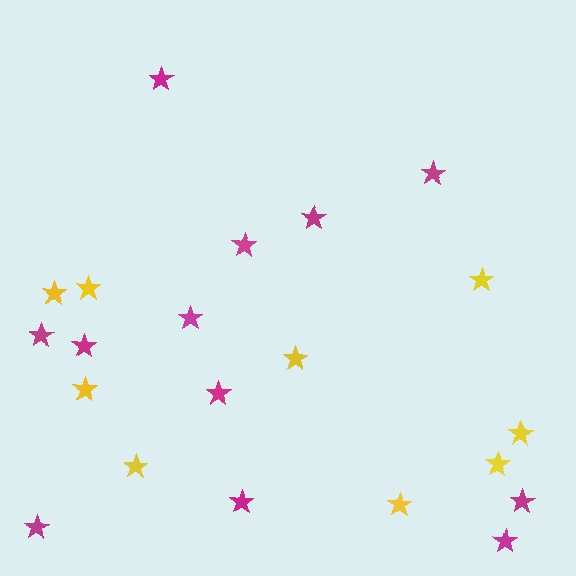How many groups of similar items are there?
There are 2 groups: one group of yellow stars (9) and one group of magenta stars (12).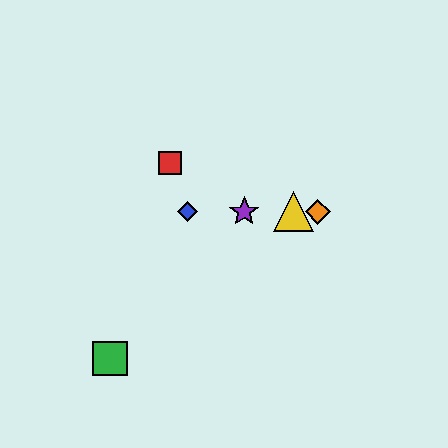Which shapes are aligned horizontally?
The blue diamond, the yellow triangle, the purple star, the orange diamond are aligned horizontally.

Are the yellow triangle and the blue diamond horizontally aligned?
Yes, both are at y≈212.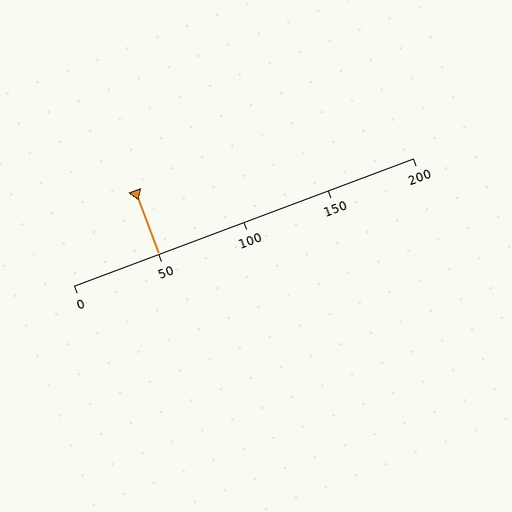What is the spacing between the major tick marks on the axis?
The major ticks are spaced 50 apart.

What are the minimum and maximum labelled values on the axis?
The axis runs from 0 to 200.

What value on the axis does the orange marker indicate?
The marker indicates approximately 50.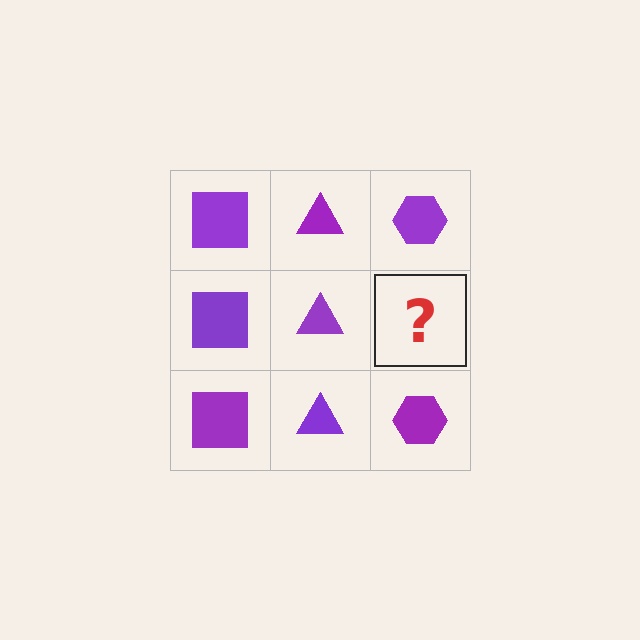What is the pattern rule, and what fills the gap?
The rule is that each column has a consistent shape. The gap should be filled with a purple hexagon.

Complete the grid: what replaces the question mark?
The question mark should be replaced with a purple hexagon.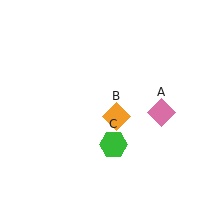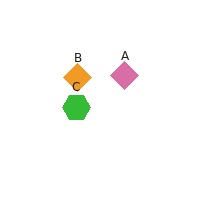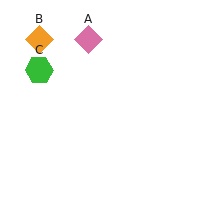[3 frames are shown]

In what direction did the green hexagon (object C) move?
The green hexagon (object C) moved up and to the left.